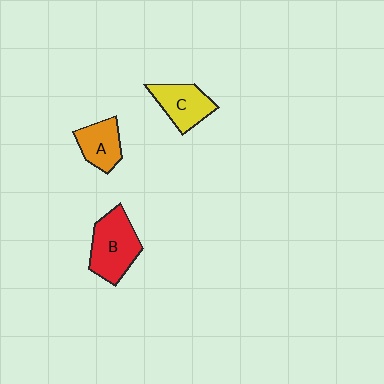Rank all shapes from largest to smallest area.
From largest to smallest: B (red), C (yellow), A (orange).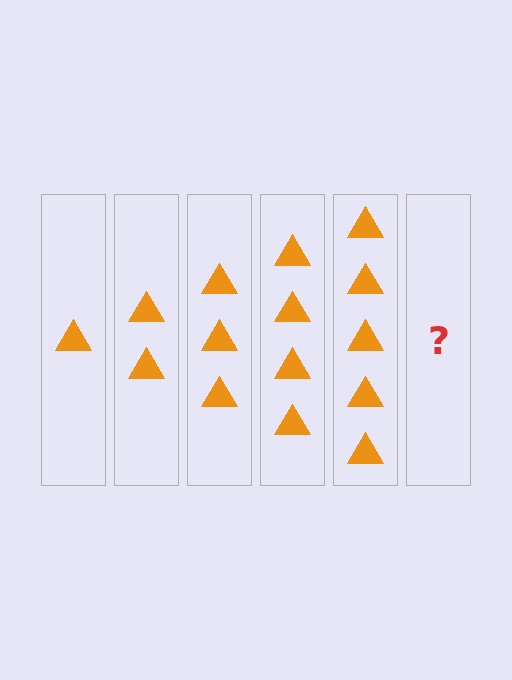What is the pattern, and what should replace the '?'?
The pattern is that each step adds one more triangle. The '?' should be 6 triangles.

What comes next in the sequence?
The next element should be 6 triangles.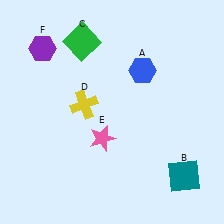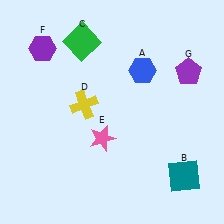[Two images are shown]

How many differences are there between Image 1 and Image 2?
There is 1 difference between the two images.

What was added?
A purple pentagon (G) was added in Image 2.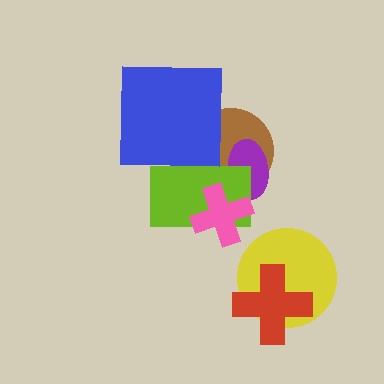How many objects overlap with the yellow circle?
1 object overlaps with the yellow circle.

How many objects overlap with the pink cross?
3 objects overlap with the pink cross.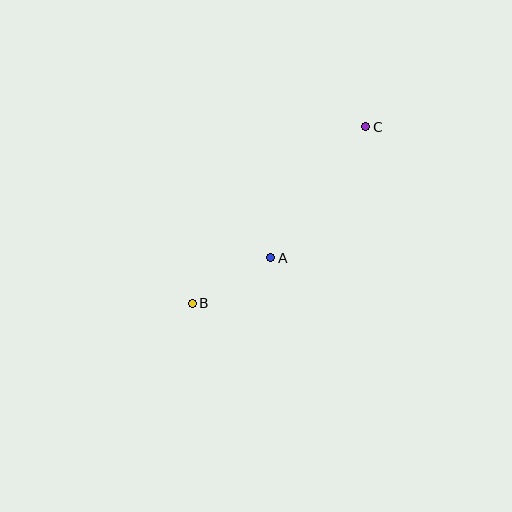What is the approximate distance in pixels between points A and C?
The distance between A and C is approximately 162 pixels.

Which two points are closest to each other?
Points A and B are closest to each other.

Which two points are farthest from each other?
Points B and C are farthest from each other.